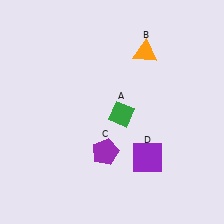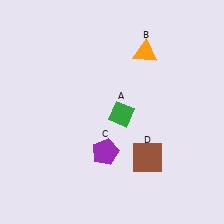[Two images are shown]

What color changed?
The square (D) changed from purple in Image 1 to brown in Image 2.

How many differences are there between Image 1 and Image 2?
There is 1 difference between the two images.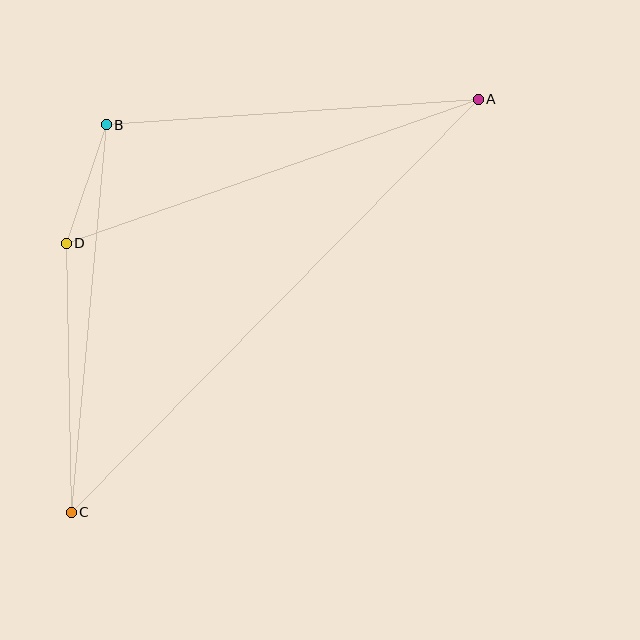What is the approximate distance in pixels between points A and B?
The distance between A and B is approximately 373 pixels.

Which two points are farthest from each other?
Points A and C are farthest from each other.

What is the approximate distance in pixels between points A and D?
The distance between A and D is approximately 437 pixels.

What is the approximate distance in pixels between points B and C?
The distance between B and C is approximately 389 pixels.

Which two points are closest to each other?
Points B and D are closest to each other.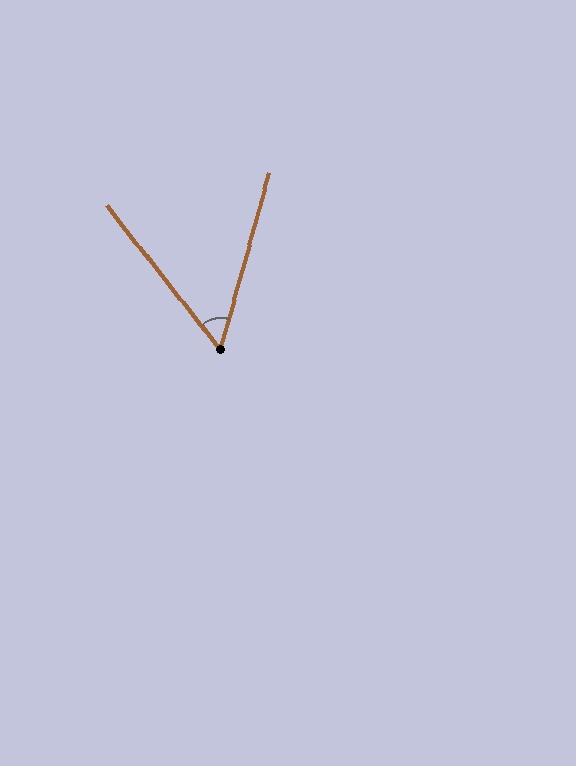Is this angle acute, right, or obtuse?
It is acute.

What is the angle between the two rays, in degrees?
Approximately 54 degrees.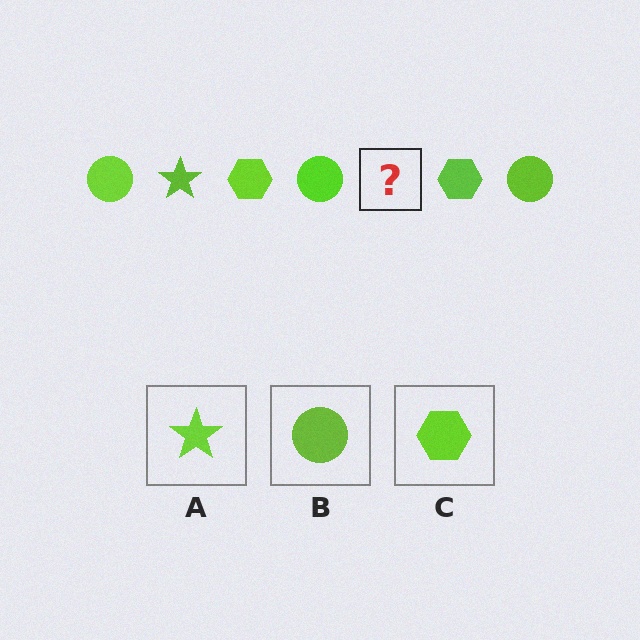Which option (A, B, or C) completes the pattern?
A.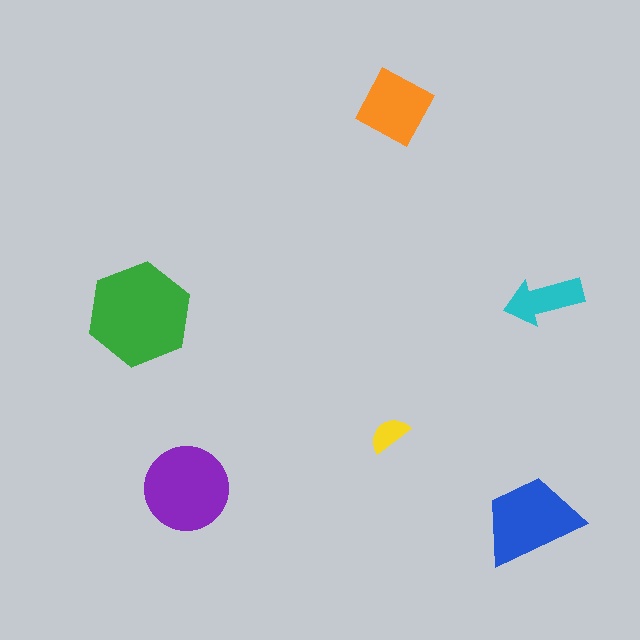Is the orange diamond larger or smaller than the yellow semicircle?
Larger.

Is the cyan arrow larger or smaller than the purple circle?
Smaller.